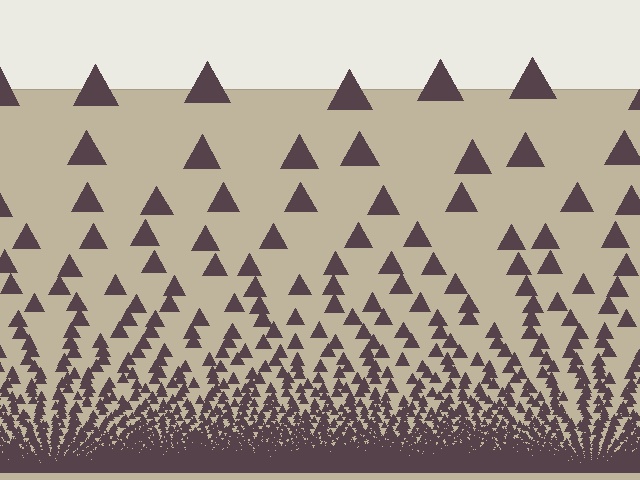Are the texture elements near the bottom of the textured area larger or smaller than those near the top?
Smaller. The gradient is inverted — elements near the bottom are smaller and denser.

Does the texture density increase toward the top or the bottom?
Density increases toward the bottom.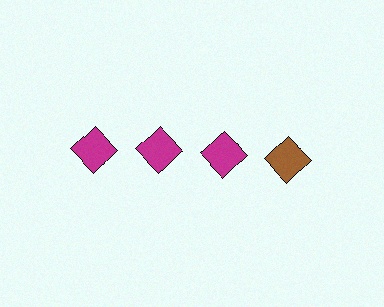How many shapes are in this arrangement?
There are 4 shapes arranged in a grid pattern.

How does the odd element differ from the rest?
It has a different color: brown instead of magenta.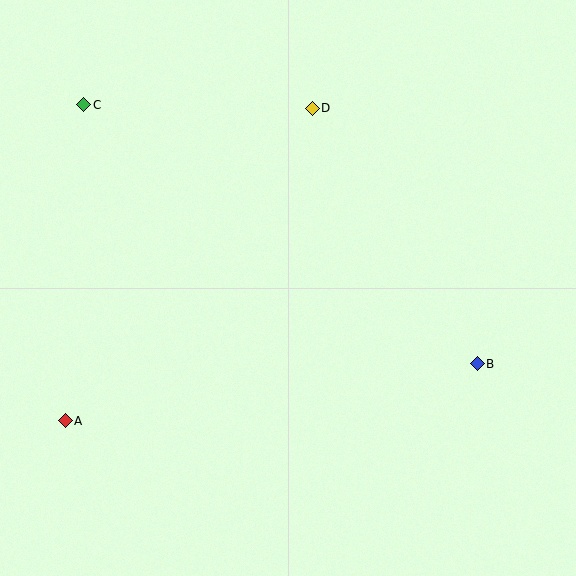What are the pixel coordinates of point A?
Point A is at (65, 421).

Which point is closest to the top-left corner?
Point C is closest to the top-left corner.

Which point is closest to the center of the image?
Point D at (312, 108) is closest to the center.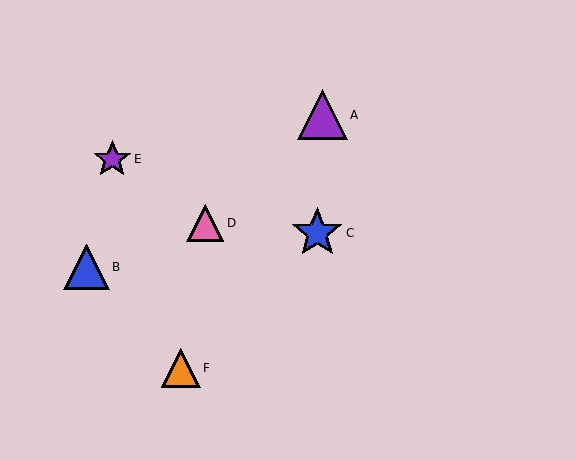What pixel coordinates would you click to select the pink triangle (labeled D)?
Click at (205, 223) to select the pink triangle D.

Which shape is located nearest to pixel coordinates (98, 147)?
The purple star (labeled E) at (112, 159) is nearest to that location.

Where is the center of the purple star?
The center of the purple star is at (112, 159).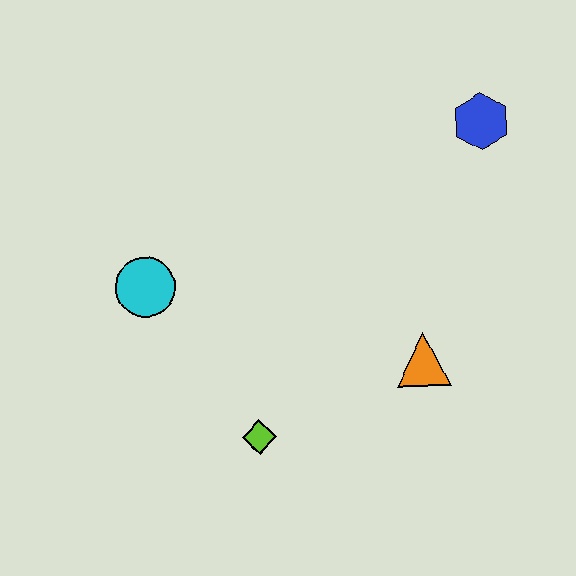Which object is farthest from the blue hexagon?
The lime diamond is farthest from the blue hexagon.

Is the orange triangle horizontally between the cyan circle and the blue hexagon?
Yes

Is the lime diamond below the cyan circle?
Yes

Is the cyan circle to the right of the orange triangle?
No